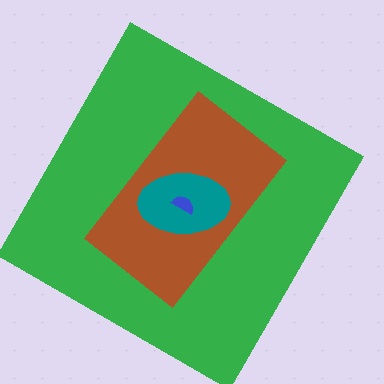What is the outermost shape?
The green square.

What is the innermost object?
The blue semicircle.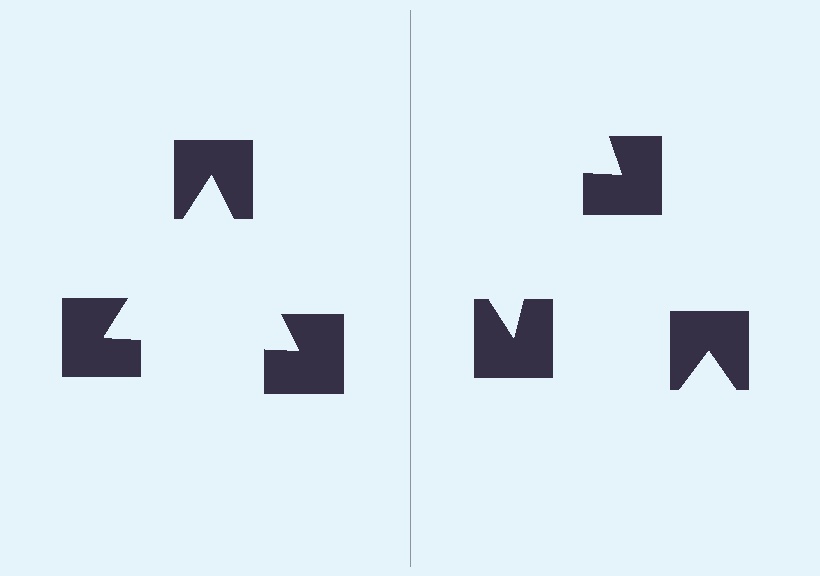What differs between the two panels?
The notched squares are positioned identically on both sides; only the wedge orientations differ. On the left they align to a triangle; on the right they are misaligned.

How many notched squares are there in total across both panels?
6 — 3 on each side.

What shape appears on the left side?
An illusory triangle.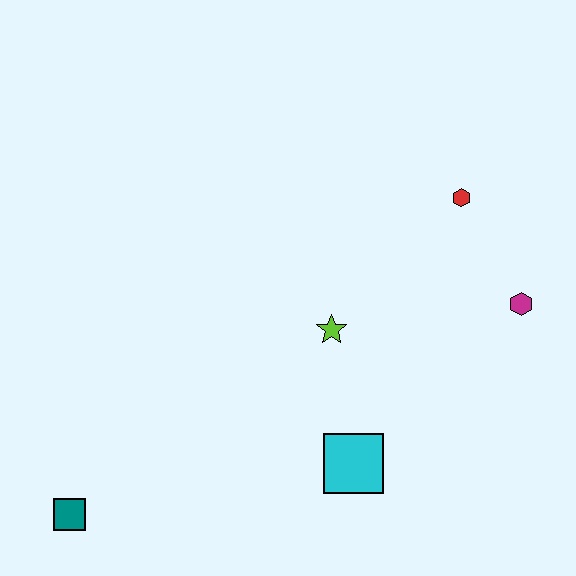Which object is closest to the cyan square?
The lime star is closest to the cyan square.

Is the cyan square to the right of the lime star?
Yes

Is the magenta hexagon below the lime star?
No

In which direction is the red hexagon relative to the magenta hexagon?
The red hexagon is above the magenta hexagon.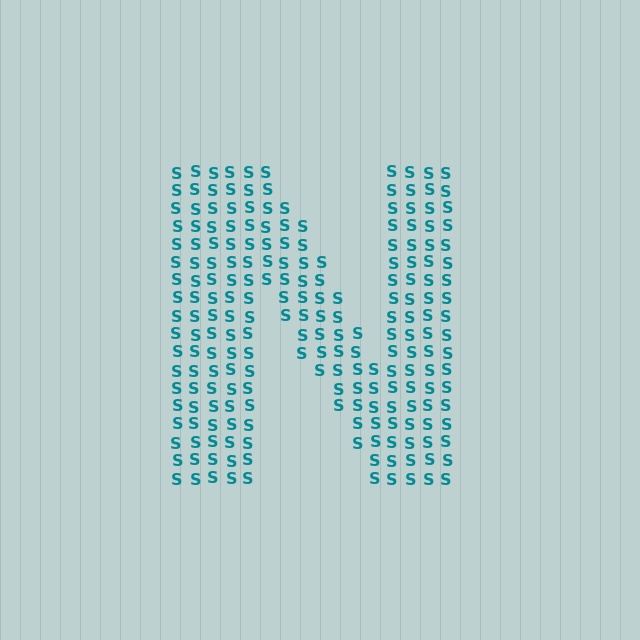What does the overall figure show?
The overall figure shows the letter N.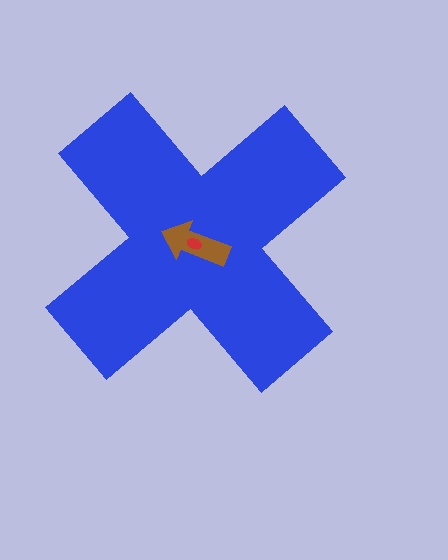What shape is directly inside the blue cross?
The brown arrow.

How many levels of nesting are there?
3.